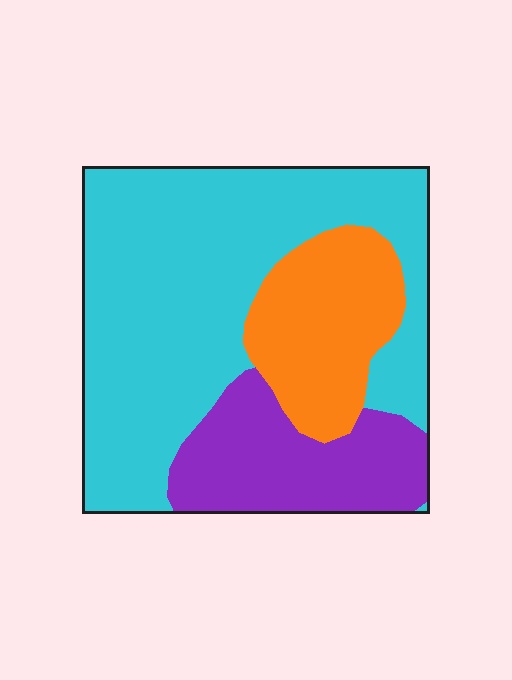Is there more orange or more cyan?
Cyan.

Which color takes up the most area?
Cyan, at roughly 60%.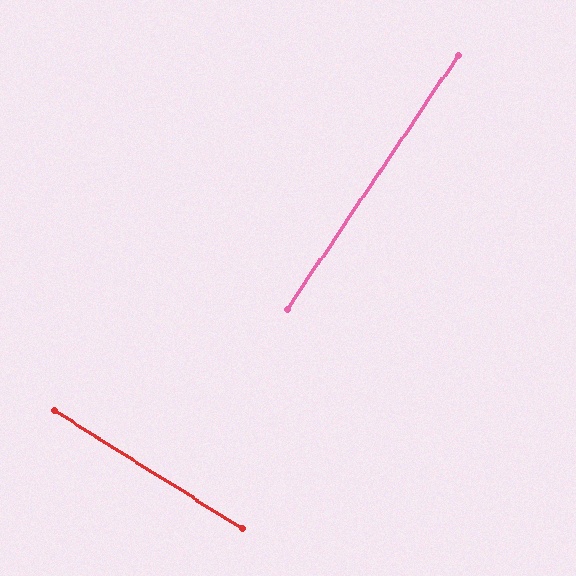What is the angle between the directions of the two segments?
Approximately 88 degrees.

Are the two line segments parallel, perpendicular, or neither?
Perpendicular — they meet at approximately 88°.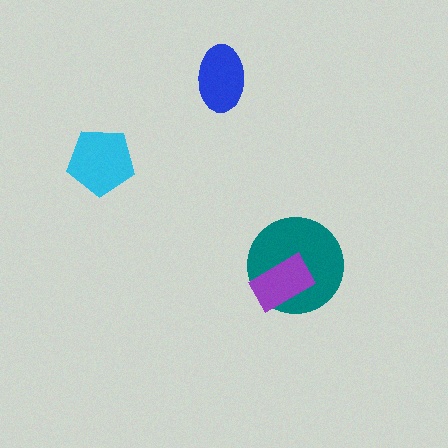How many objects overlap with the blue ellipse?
0 objects overlap with the blue ellipse.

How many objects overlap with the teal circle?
1 object overlaps with the teal circle.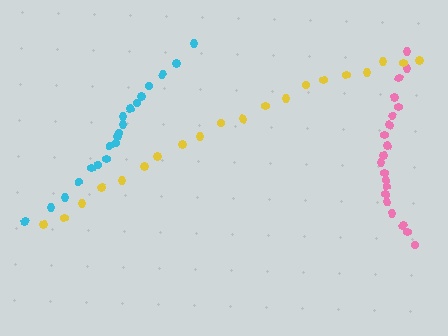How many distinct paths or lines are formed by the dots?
There are 3 distinct paths.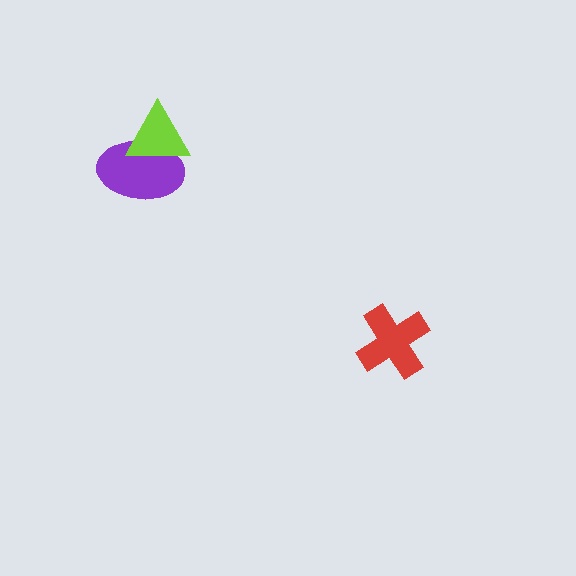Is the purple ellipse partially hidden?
Yes, it is partially covered by another shape.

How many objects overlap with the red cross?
0 objects overlap with the red cross.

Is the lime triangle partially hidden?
No, no other shape covers it.